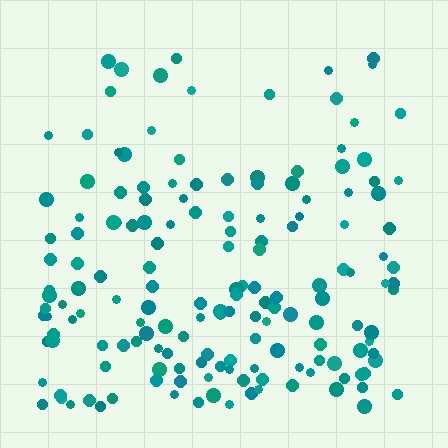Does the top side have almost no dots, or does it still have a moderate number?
Still a moderate number, just noticeably fewer than the bottom.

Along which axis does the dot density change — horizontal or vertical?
Vertical.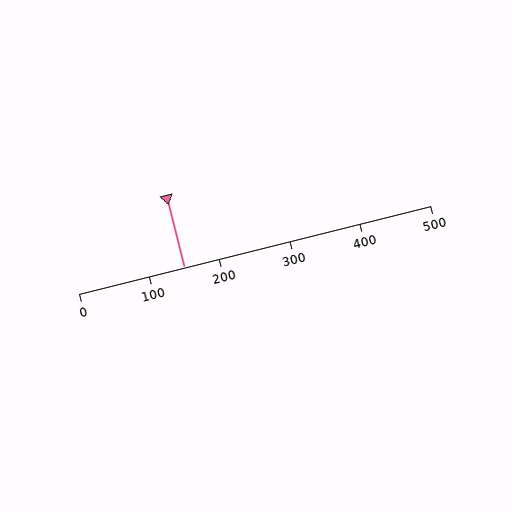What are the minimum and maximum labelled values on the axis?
The axis runs from 0 to 500.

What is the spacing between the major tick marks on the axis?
The major ticks are spaced 100 apart.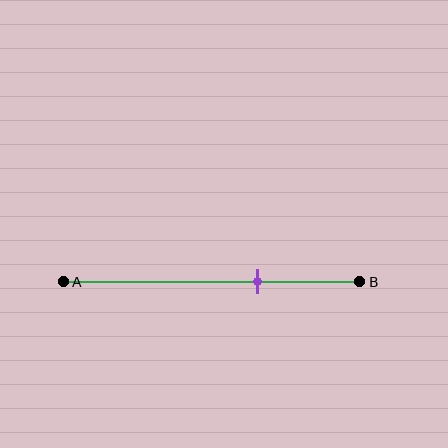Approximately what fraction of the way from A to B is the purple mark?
The purple mark is approximately 65% of the way from A to B.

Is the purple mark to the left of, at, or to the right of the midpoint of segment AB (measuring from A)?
The purple mark is to the right of the midpoint of segment AB.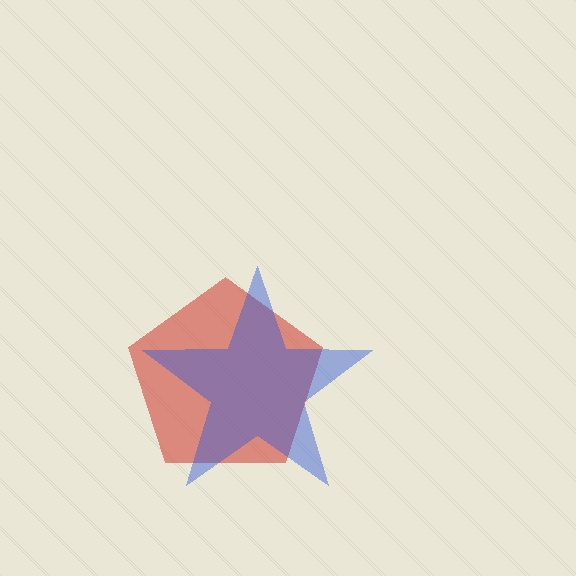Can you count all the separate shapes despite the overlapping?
Yes, there are 2 separate shapes.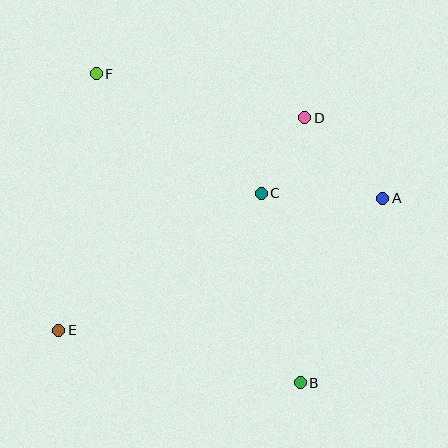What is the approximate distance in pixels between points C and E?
The distance between C and E is approximately 245 pixels.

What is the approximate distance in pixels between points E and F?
The distance between E and F is approximately 259 pixels.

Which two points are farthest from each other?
Points B and F are farthest from each other.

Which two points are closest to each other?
Points C and D are closest to each other.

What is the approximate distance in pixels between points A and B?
The distance between A and B is approximately 202 pixels.